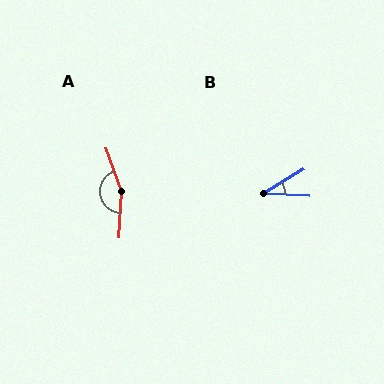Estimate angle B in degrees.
Approximately 34 degrees.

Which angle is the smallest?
B, at approximately 34 degrees.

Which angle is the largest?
A, at approximately 158 degrees.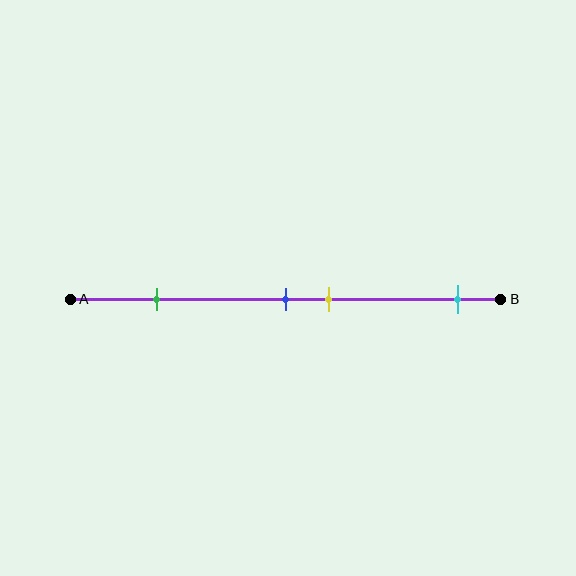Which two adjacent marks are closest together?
The blue and yellow marks are the closest adjacent pair.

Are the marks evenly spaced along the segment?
No, the marks are not evenly spaced.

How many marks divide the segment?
There are 4 marks dividing the segment.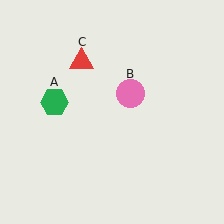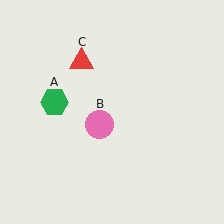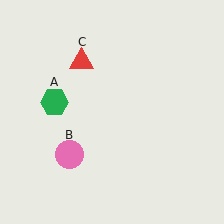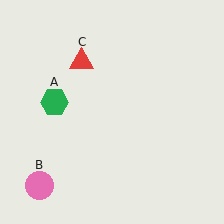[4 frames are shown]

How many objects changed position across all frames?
1 object changed position: pink circle (object B).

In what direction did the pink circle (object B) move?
The pink circle (object B) moved down and to the left.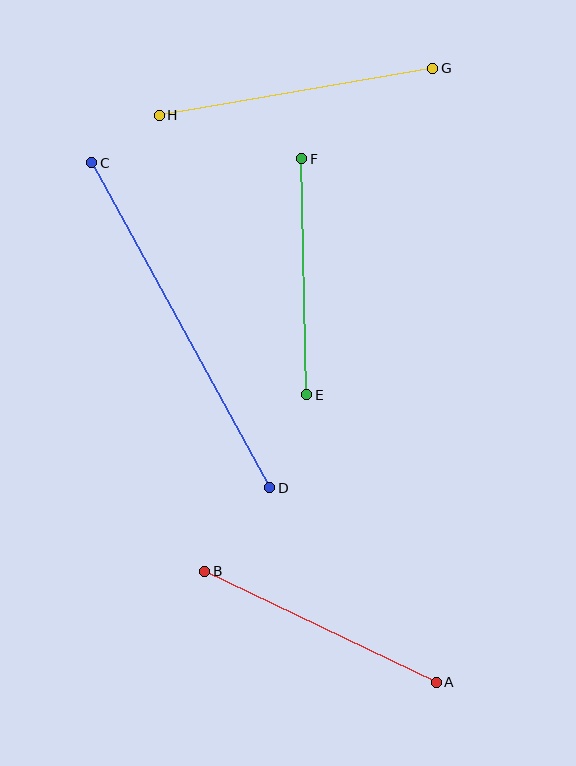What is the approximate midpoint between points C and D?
The midpoint is at approximately (181, 325) pixels.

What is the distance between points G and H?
The distance is approximately 277 pixels.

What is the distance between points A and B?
The distance is approximately 257 pixels.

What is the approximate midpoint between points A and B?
The midpoint is at approximately (320, 627) pixels.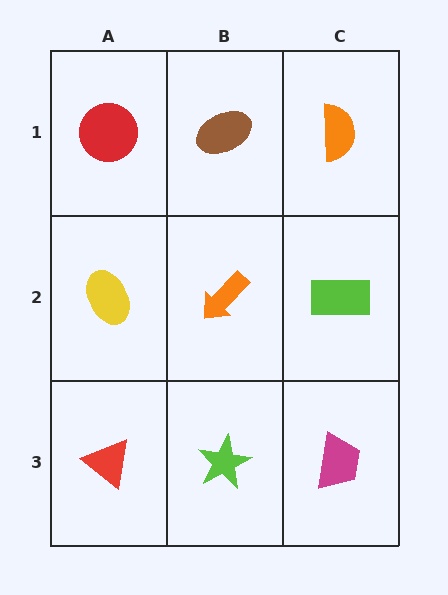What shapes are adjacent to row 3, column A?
A yellow ellipse (row 2, column A), a lime star (row 3, column B).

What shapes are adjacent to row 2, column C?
An orange semicircle (row 1, column C), a magenta trapezoid (row 3, column C), an orange arrow (row 2, column B).